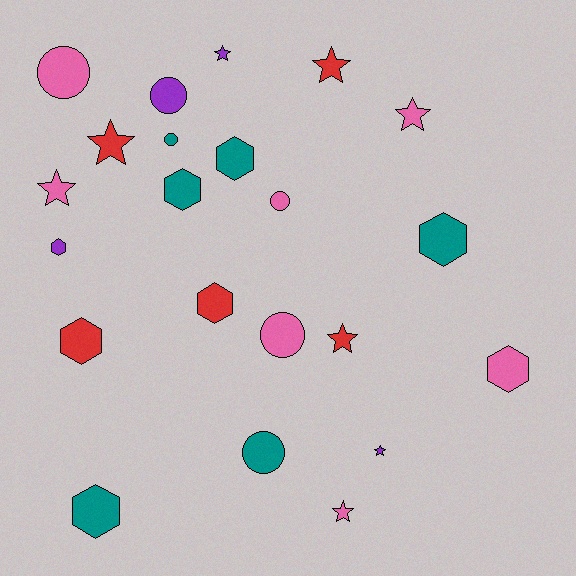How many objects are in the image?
There are 22 objects.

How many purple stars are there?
There are 2 purple stars.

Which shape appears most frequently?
Hexagon, with 8 objects.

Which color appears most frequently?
Pink, with 7 objects.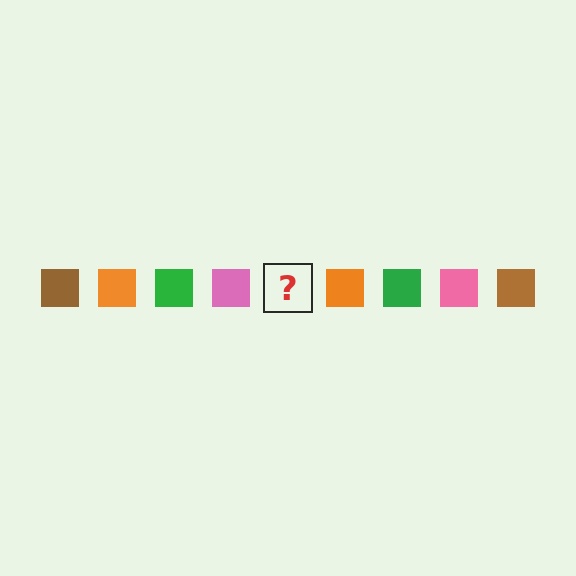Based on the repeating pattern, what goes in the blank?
The blank should be a brown square.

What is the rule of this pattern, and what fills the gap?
The rule is that the pattern cycles through brown, orange, green, pink squares. The gap should be filled with a brown square.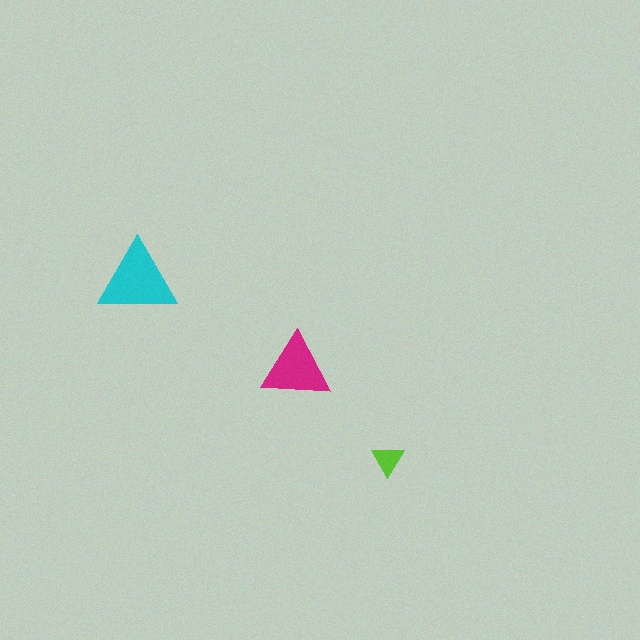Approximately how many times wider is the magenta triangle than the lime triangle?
About 2 times wider.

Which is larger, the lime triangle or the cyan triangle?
The cyan one.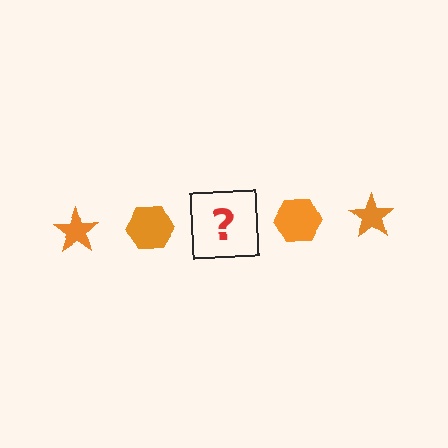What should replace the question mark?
The question mark should be replaced with an orange star.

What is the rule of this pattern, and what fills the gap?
The rule is that the pattern cycles through star, hexagon shapes in orange. The gap should be filled with an orange star.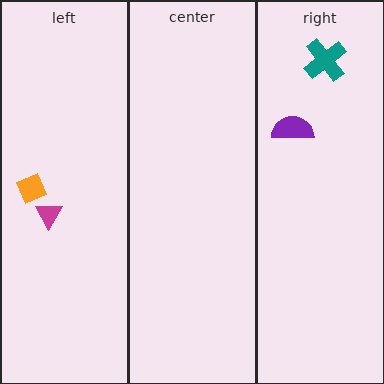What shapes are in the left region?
The orange diamond, the magenta triangle.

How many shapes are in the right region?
2.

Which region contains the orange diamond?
The left region.